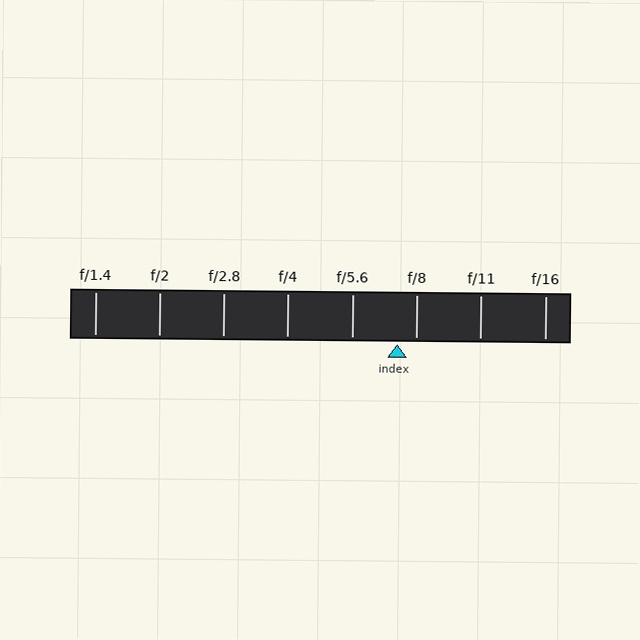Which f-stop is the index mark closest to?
The index mark is closest to f/8.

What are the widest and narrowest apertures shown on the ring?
The widest aperture shown is f/1.4 and the narrowest is f/16.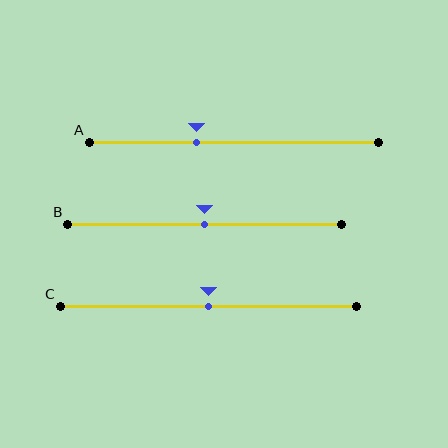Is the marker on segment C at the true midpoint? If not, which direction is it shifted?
Yes, the marker on segment C is at the true midpoint.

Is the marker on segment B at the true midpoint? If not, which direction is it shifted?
Yes, the marker on segment B is at the true midpoint.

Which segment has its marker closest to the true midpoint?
Segment B has its marker closest to the true midpoint.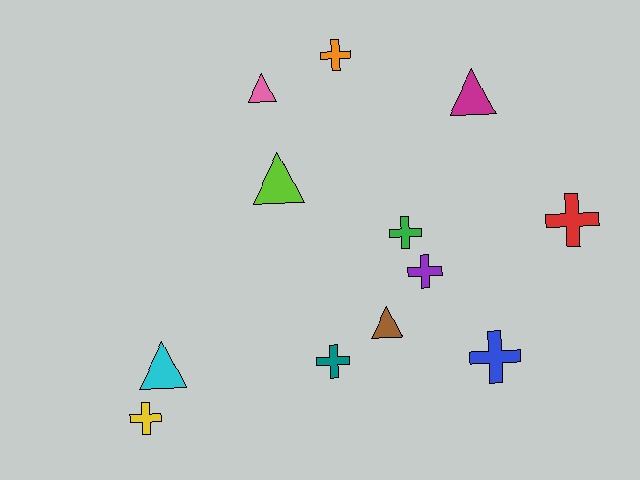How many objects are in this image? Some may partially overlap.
There are 12 objects.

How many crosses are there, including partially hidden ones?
There are 7 crosses.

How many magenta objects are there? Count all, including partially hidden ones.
There is 1 magenta object.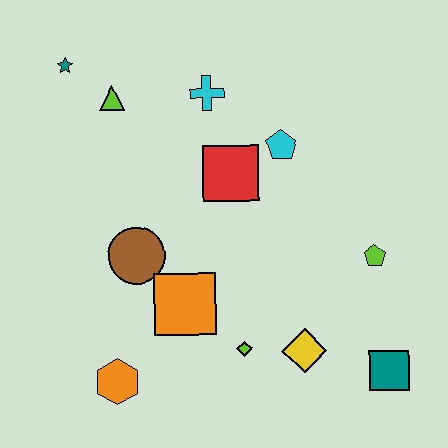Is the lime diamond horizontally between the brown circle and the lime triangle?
No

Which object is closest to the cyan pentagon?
The red square is closest to the cyan pentagon.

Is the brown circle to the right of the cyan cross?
No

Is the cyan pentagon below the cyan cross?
Yes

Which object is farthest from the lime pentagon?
The teal star is farthest from the lime pentagon.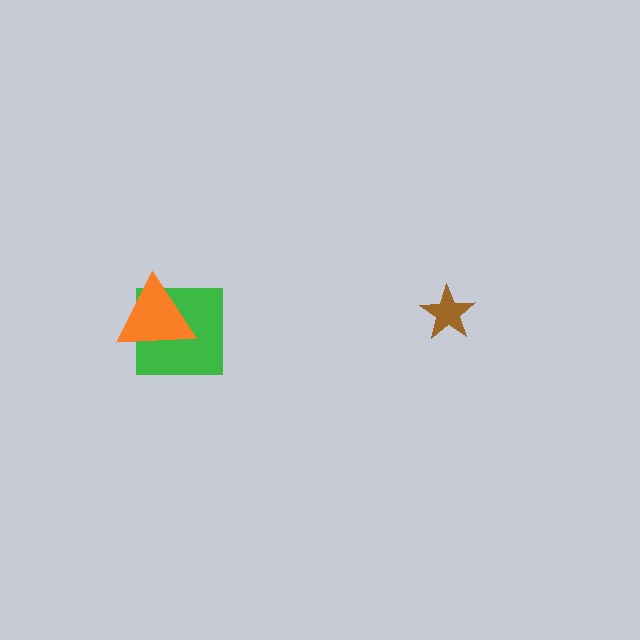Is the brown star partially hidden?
No, no other shape covers it.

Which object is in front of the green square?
The orange triangle is in front of the green square.